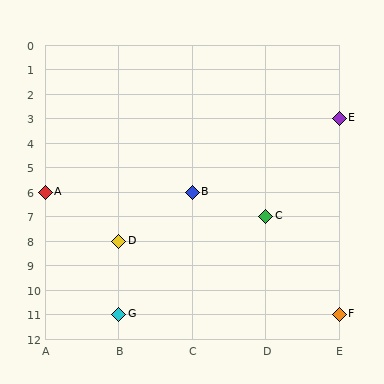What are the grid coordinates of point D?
Point D is at grid coordinates (B, 8).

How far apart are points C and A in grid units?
Points C and A are 3 columns and 1 row apart (about 3.2 grid units diagonally).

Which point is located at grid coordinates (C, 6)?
Point B is at (C, 6).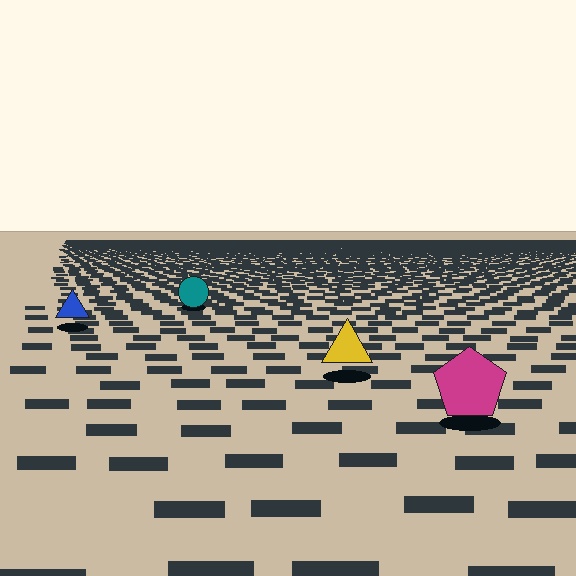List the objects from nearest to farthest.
From nearest to farthest: the magenta pentagon, the yellow triangle, the blue triangle, the teal circle.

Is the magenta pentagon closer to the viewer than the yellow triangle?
Yes. The magenta pentagon is closer — you can tell from the texture gradient: the ground texture is coarser near it.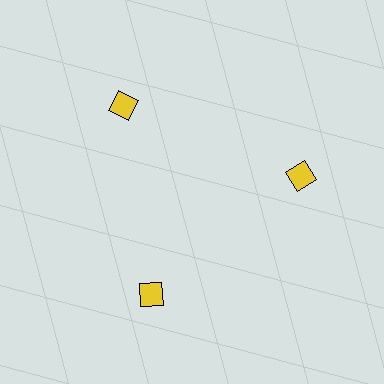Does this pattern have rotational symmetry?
Yes, this pattern has 3-fold rotational symmetry. It looks the same after rotating 120 degrees around the center.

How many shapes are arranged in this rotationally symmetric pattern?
There are 3 shapes, arranged in 3 groups of 1.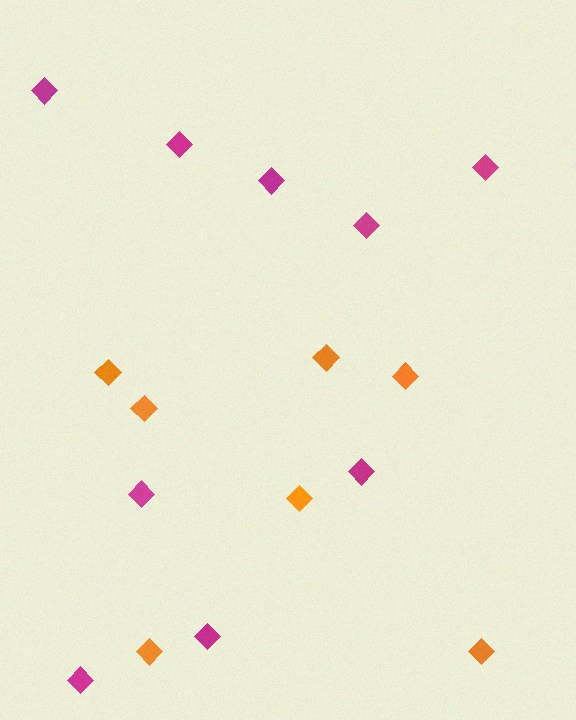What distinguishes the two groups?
There are 2 groups: one group of orange diamonds (7) and one group of magenta diamonds (9).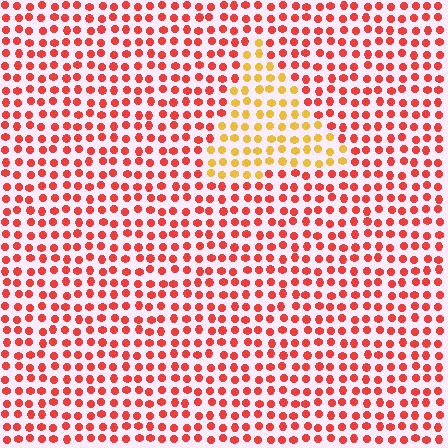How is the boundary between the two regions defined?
The boundary is defined purely by a slight shift in hue (about 44 degrees). Spacing, size, and orientation are identical on both sides.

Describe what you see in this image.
The image is filled with small red elements in a uniform arrangement. A triangle-shaped region is visible where the elements are tinted to a slightly different hue, forming a subtle color boundary.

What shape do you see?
I see a triangle.